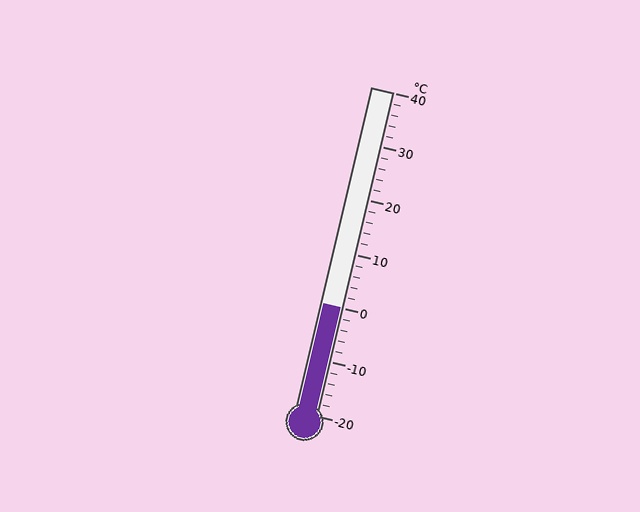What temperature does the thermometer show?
The thermometer shows approximately 0°C.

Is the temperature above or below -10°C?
The temperature is above -10°C.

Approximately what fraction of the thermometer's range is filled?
The thermometer is filled to approximately 35% of its range.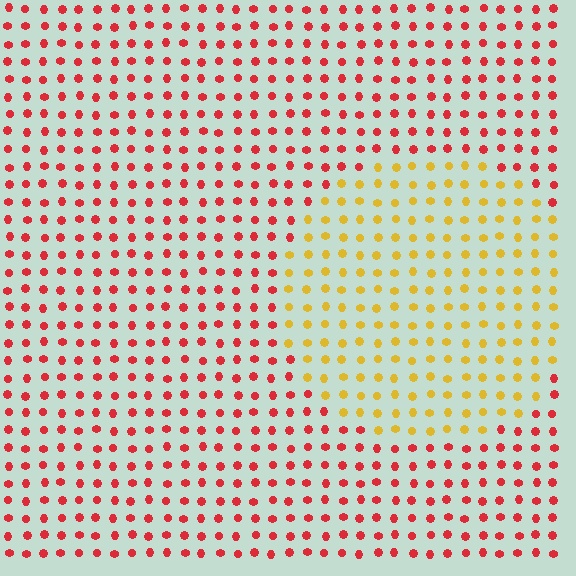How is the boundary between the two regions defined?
The boundary is defined purely by a slight shift in hue (about 52 degrees). Spacing, size, and orientation are identical on both sides.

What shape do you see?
I see a circle.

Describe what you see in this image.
The image is filled with small red elements in a uniform arrangement. A circle-shaped region is visible where the elements are tinted to a slightly different hue, forming a subtle color boundary.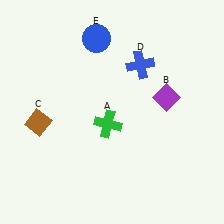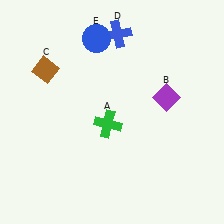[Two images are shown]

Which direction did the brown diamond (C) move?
The brown diamond (C) moved up.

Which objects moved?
The objects that moved are: the brown diamond (C), the blue cross (D).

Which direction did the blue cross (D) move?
The blue cross (D) moved up.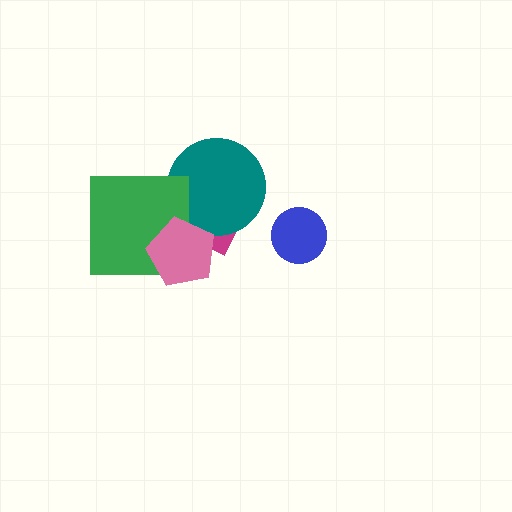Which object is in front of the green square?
The pink pentagon is in front of the green square.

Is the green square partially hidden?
Yes, it is partially covered by another shape.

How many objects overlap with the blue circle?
0 objects overlap with the blue circle.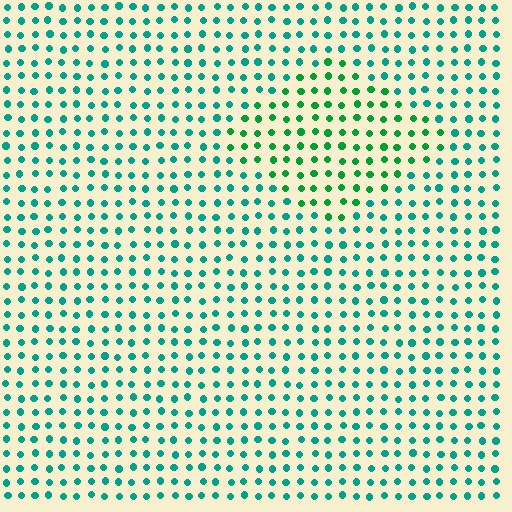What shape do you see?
I see a diamond.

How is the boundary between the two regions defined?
The boundary is defined purely by a slight shift in hue (about 33 degrees). Spacing, size, and orientation are identical on both sides.